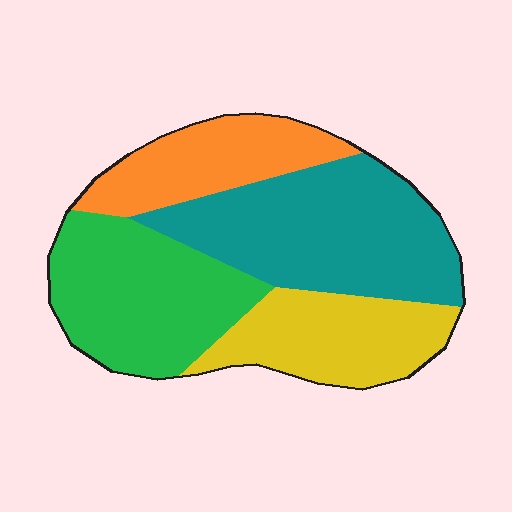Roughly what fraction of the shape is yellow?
Yellow takes up about one fifth (1/5) of the shape.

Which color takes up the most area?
Teal, at roughly 35%.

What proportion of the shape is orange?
Orange covers 18% of the shape.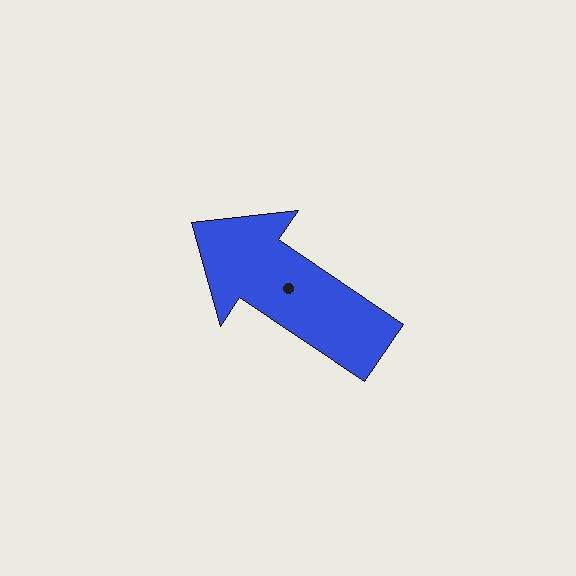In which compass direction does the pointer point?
Northwest.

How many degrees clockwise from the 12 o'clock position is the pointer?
Approximately 304 degrees.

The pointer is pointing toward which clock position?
Roughly 10 o'clock.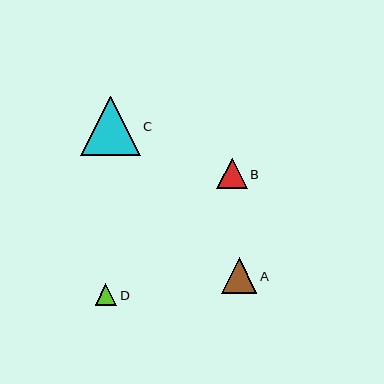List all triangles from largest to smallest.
From largest to smallest: C, A, B, D.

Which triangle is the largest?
Triangle C is the largest with a size of approximately 59 pixels.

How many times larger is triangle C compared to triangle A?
Triangle C is approximately 1.7 times the size of triangle A.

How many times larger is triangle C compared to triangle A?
Triangle C is approximately 1.7 times the size of triangle A.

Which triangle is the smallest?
Triangle D is the smallest with a size of approximately 21 pixels.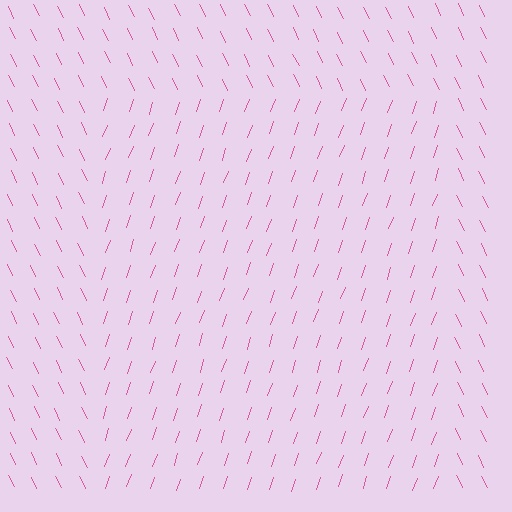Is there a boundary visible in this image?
Yes, there is a texture boundary formed by a change in line orientation.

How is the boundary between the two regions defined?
The boundary is defined purely by a change in line orientation (approximately 45 degrees difference). All lines are the same color and thickness.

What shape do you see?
I see a rectangle.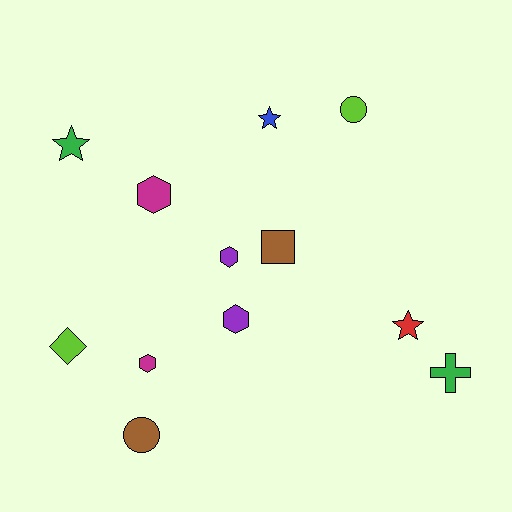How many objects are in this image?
There are 12 objects.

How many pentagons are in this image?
There are no pentagons.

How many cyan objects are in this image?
There are no cyan objects.